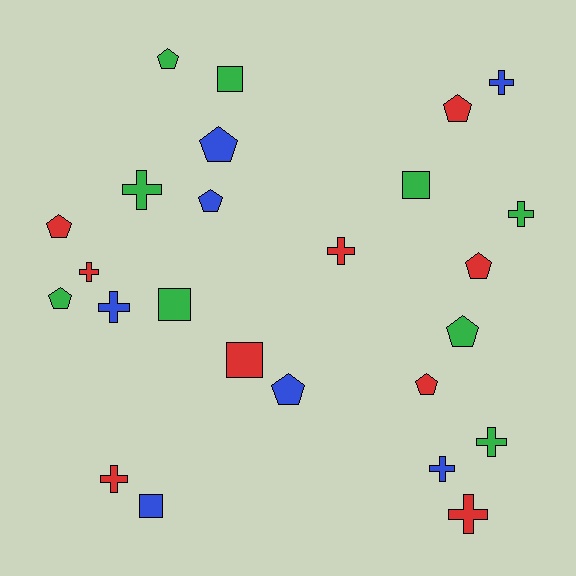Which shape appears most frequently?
Pentagon, with 10 objects.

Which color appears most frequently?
Red, with 9 objects.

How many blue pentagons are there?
There are 3 blue pentagons.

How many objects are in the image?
There are 25 objects.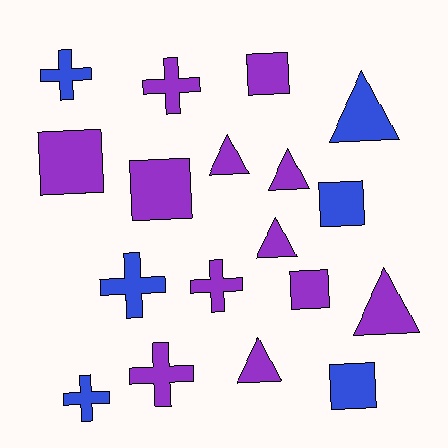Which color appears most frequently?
Purple, with 12 objects.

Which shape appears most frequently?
Cross, with 6 objects.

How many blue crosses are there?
There are 3 blue crosses.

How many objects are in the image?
There are 18 objects.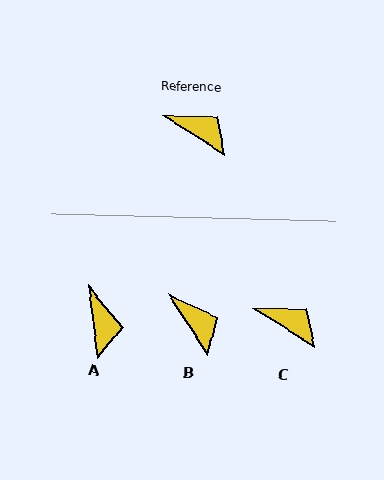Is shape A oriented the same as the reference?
No, it is off by about 50 degrees.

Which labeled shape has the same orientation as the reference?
C.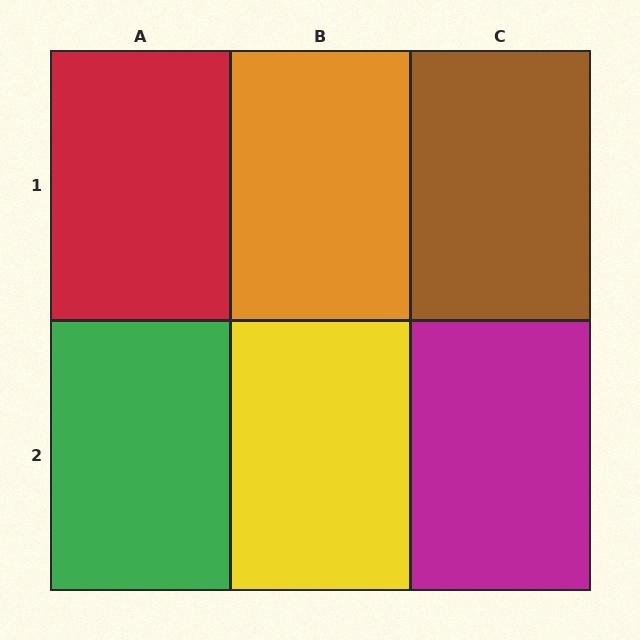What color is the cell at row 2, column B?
Yellow.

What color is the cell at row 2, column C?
Magenta.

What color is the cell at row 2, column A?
Green.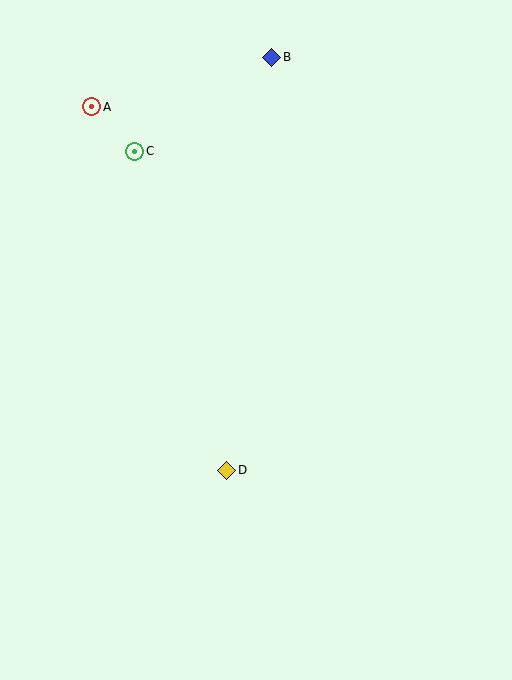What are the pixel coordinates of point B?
Point B is at (272, 57).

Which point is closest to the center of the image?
Point D at (227, 470) is closest to the center.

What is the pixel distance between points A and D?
The distance between A and D is 388 pixels.